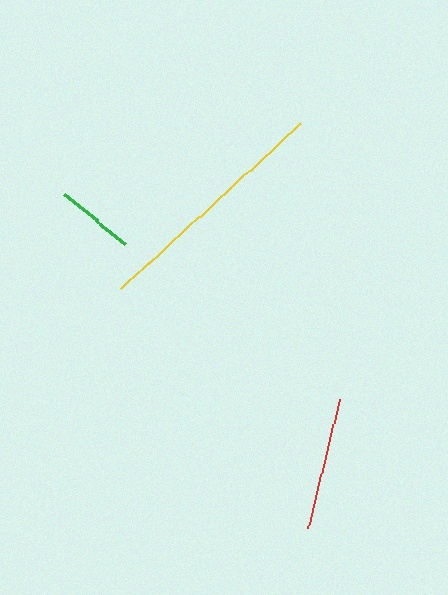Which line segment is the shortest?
The green line is the shortest at approximately 79 pixels.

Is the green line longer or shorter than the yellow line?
The yellow line is longer than the green line.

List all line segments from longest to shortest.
From longest to shortest: yellow, red, green.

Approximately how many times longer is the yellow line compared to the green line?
The yellow line is approximately 3.1 times the length of the green line.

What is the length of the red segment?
The red segment is approximately 132 pixels long.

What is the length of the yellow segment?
The yellow segment is approximately 245 pixels long.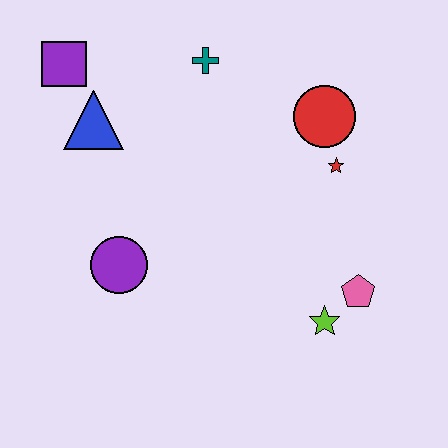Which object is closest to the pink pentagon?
The lime star is closest to the pink pentagon.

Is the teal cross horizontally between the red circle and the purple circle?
Yes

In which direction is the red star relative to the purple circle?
The red star is to the right of the purple circle.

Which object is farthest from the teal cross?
The lime star is farthest from the teal cross.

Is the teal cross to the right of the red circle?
No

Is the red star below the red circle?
Yes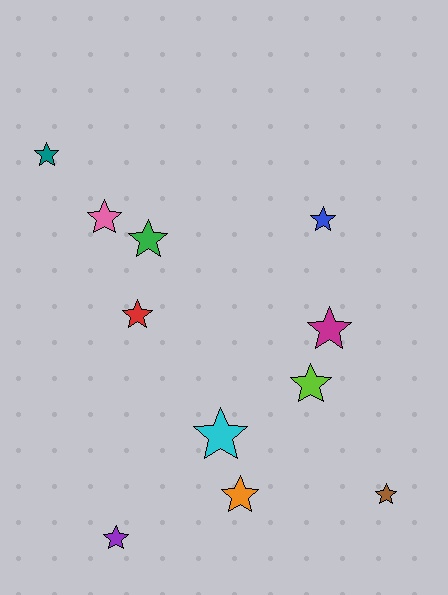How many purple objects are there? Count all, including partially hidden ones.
There is 1 purple object.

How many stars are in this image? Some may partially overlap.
There are 11 stars.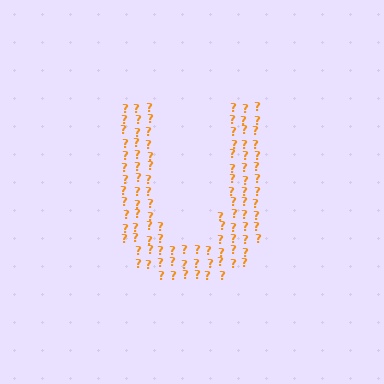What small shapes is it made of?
It is made of small question marks.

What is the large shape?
The large shape is the letter U.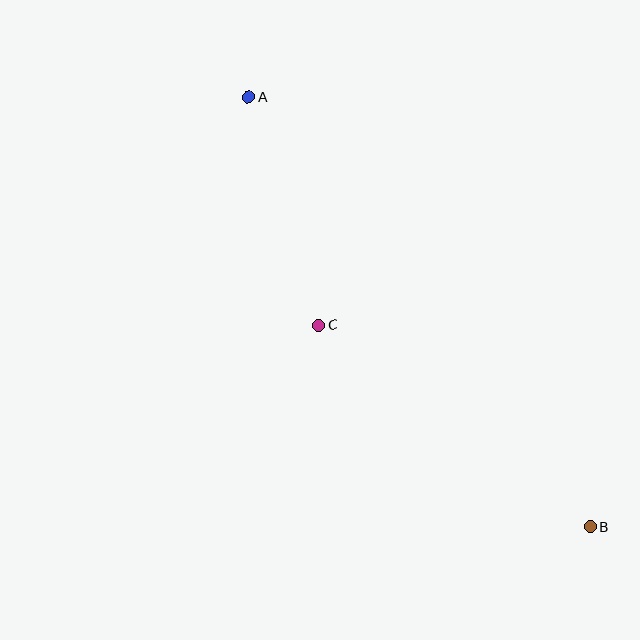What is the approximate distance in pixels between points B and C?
The distance between B and C is approximately 338 pixels.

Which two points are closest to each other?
Points A and C are closest to each other.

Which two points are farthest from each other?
Points A and B are farthest from each other.